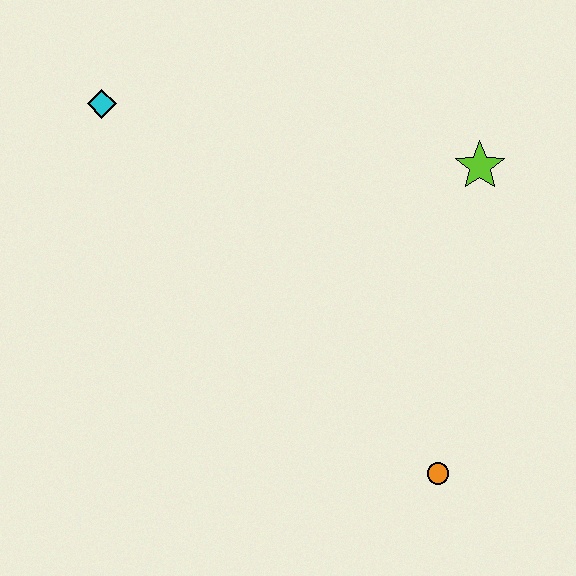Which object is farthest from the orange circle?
The cyan diamond is farthest from the orange circle.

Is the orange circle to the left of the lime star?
Yes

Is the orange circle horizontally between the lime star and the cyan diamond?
Yes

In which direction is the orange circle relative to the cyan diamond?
The orange circle is below the cyan diamond.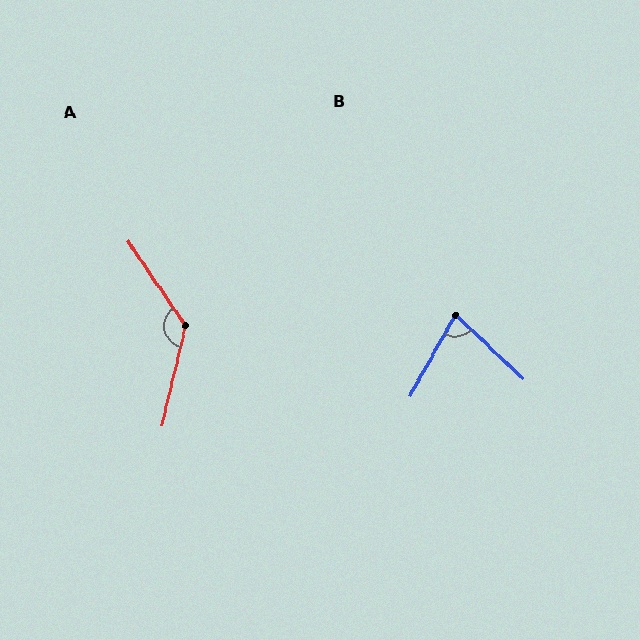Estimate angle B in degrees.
Approximately 76 degrees.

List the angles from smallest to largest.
B (76°), A (133°).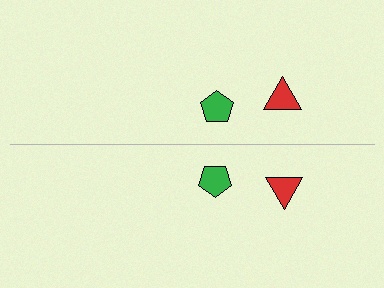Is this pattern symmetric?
Yes, this pattern has bilateral (reflection) symmetry.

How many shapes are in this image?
There are 4 shapes in this image.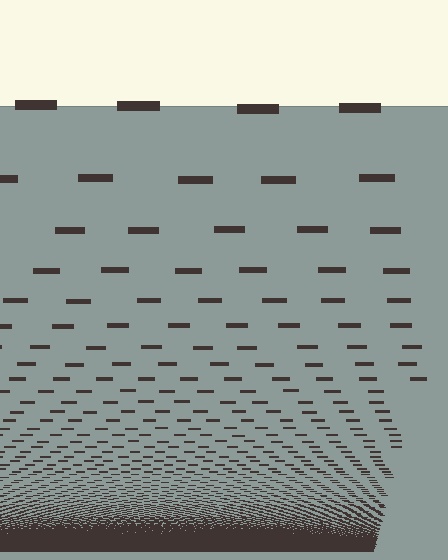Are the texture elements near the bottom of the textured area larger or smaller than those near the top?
Smaller. The gradient is inverted — elements near the bottom are smaller and denser.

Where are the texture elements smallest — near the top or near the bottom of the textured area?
Near the bottom.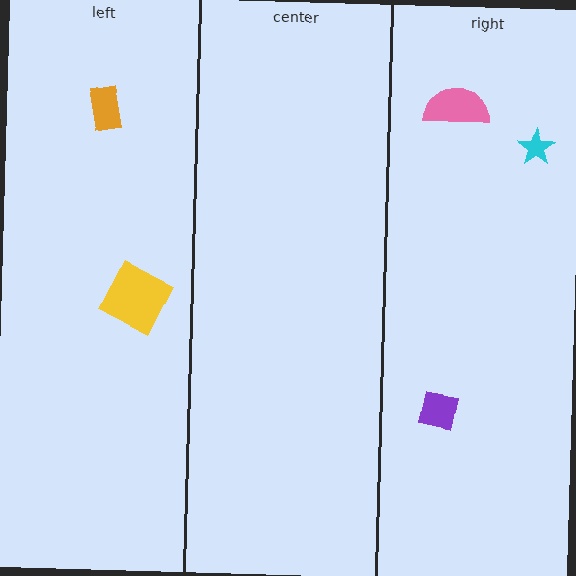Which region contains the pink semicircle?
The right region.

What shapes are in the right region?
The cyan star, the pink semicircle, the purple square.